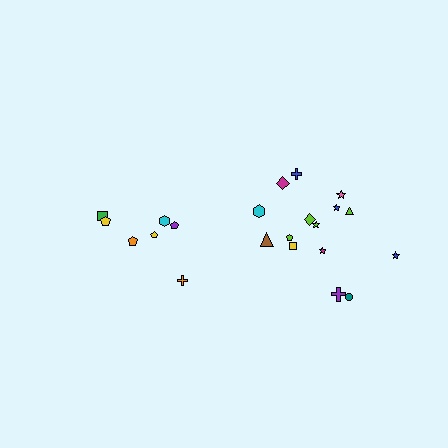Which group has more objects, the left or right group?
The right group.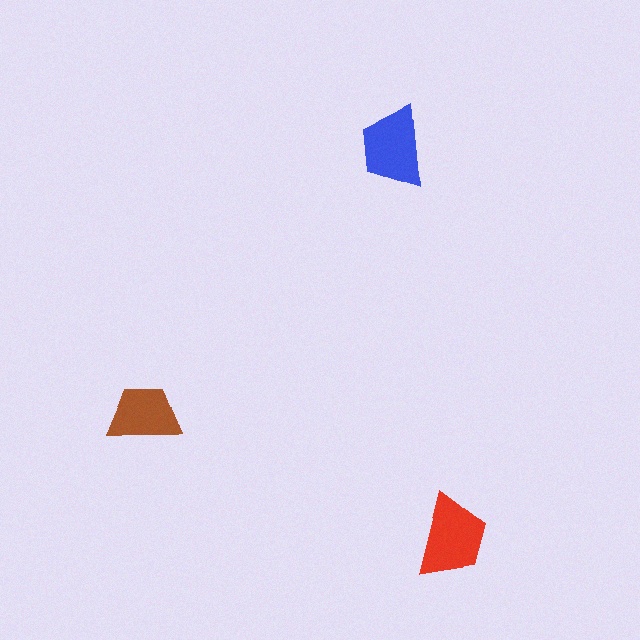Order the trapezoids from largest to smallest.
the red one, the blue one, the brown one.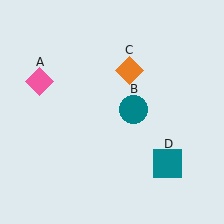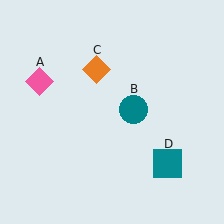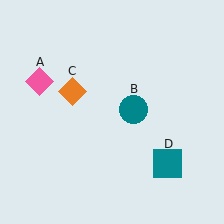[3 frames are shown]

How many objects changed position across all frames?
1 object changed position: orange diamond (object C).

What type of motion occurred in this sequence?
The orange diamond (object C) rotated counterclockwise around the center of the scene.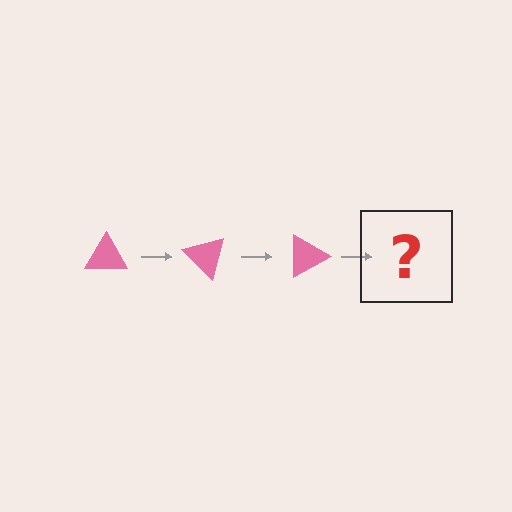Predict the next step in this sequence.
The next step is a pink triangle rotated 135 degrees.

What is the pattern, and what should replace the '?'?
The pattern is that the triangle rotates 45 degrees each step. The '?' should be a pink triangle rotated 135 degrees.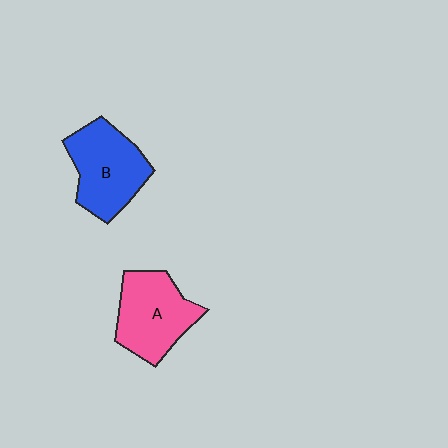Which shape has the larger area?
Shape B (blue).